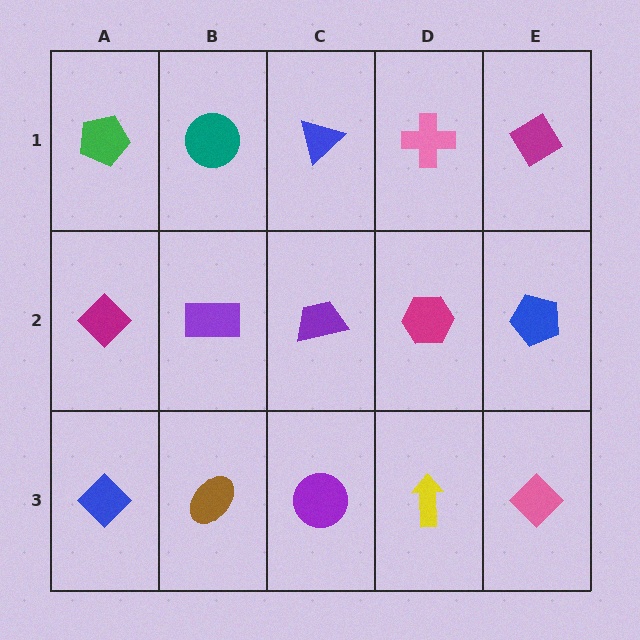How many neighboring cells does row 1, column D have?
3.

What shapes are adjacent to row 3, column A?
A magenta diamond (row 2, column A), a brown ellipse (row 3, column B).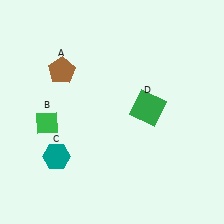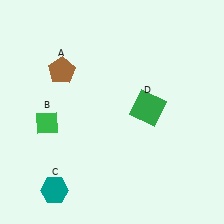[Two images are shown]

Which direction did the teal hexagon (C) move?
The teal hexagon (C) moved down.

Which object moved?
The teal hexagon (C) moved down.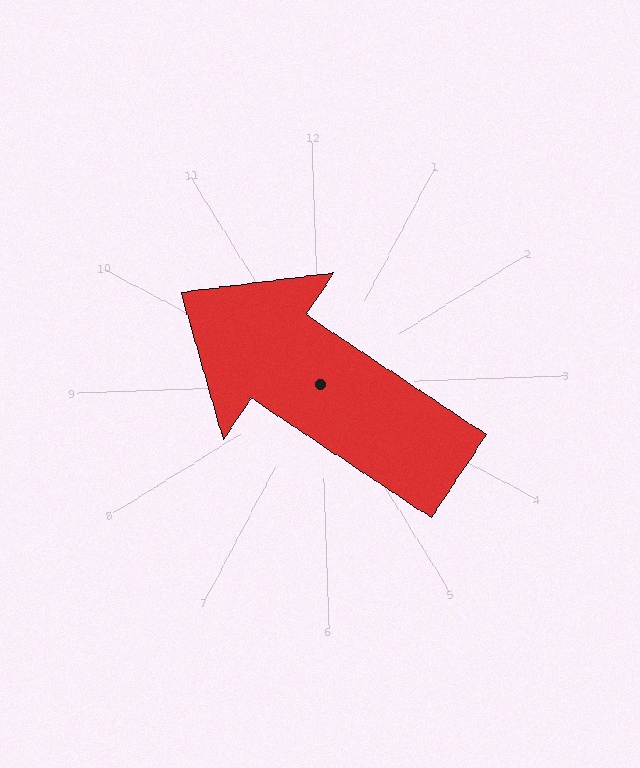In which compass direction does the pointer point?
Northwest.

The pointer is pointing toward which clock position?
Roughly 10 o'clock.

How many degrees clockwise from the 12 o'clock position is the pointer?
Approximately 306 degrees.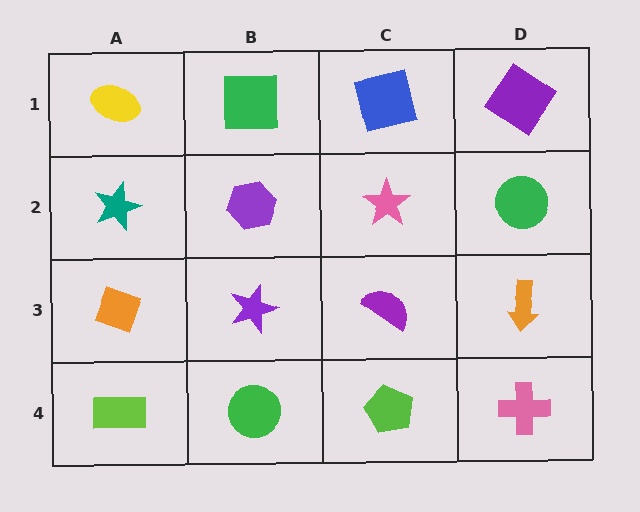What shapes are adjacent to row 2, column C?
A blue square (row 1, column C), a purple semicircle (row 3, column C), a purple hexagon (row 2, column B), a green circle (row 2, column D).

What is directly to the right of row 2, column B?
A pink star.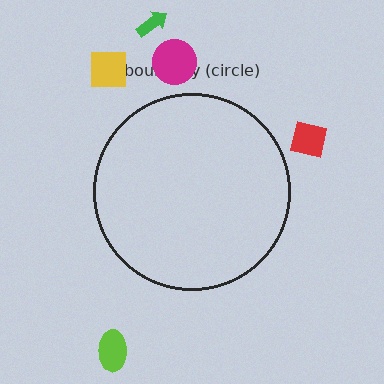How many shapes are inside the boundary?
0 inside, 5 outside.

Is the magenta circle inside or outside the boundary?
Outside.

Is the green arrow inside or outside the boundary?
Outside.